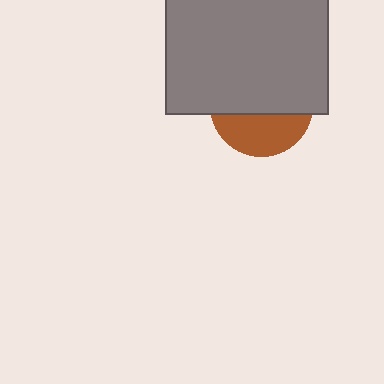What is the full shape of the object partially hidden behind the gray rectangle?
The partially hidden object is a brown circle.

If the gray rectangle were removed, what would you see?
You would see the complete brown circle.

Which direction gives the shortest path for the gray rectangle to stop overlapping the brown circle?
Moving up gives the shortest separation.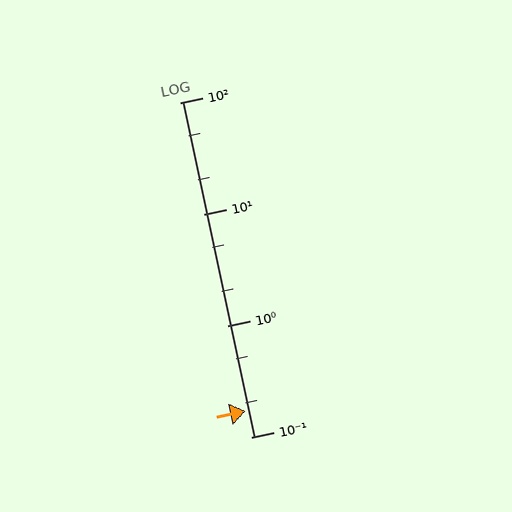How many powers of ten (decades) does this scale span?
The scale spans 3 decades, from 0.1 to 100.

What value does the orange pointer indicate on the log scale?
The pointer indicates approximately 0.17.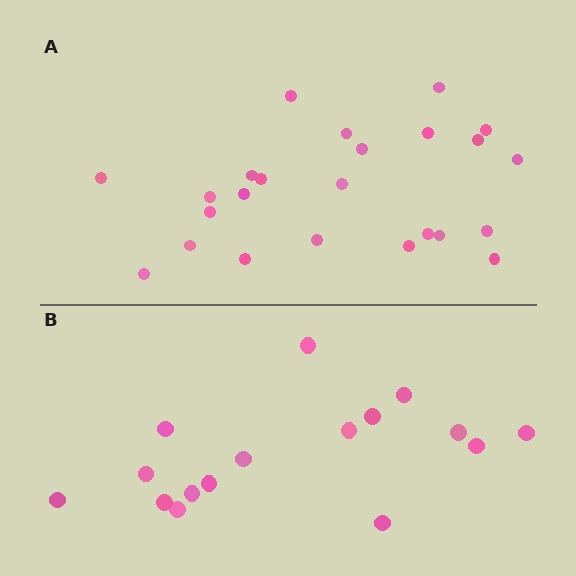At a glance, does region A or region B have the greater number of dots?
Region A (the top region) has more dots.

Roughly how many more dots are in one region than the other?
Region A has roughly 8 or so more dots than region B.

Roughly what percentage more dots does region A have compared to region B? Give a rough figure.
About 50% more.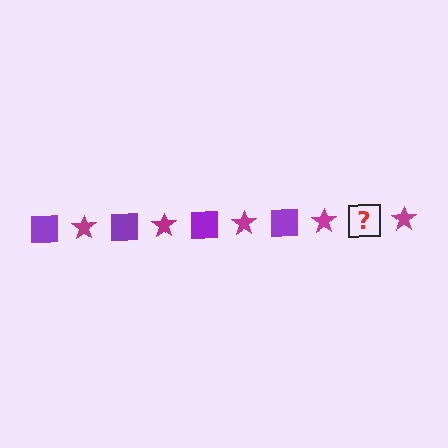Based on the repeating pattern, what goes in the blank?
The blank should be a purple square.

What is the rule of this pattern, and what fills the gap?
The rule is that the pattern alternates between purple square and magenta star. The gap should be filled with a purple square.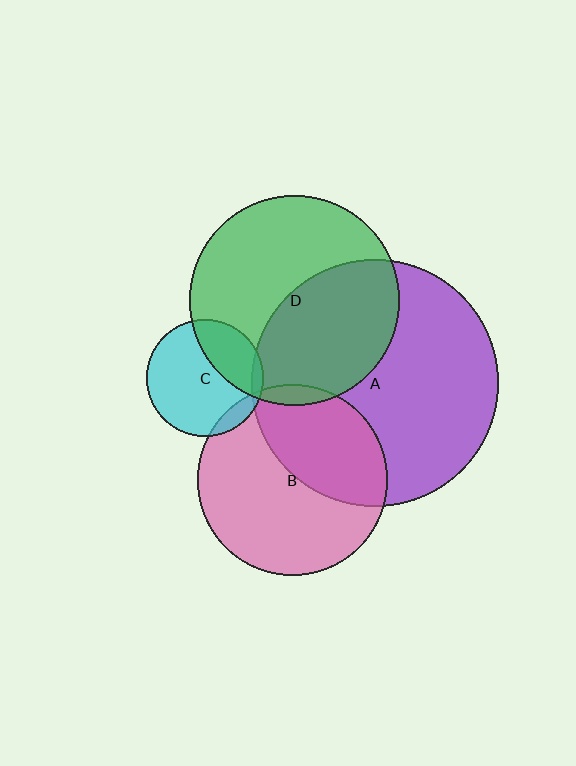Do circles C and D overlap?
Yes.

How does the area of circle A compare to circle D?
Approximately 1.4 times.